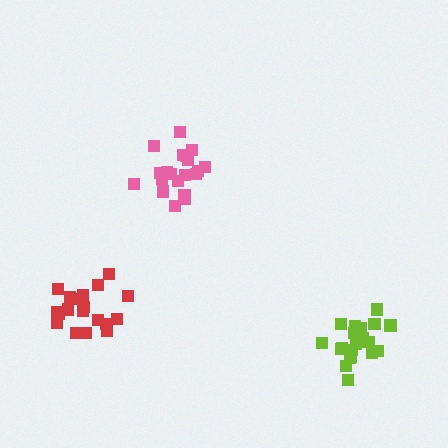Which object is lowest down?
The lime cluster is bottommost.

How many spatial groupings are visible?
There are 3 spatial groupings.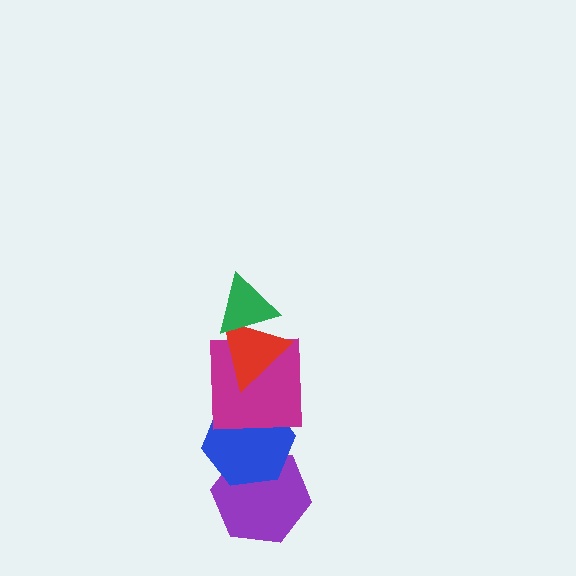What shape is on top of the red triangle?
The green triangle is on top of the red triangle.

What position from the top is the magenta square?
The magenta square is 3rd from the top.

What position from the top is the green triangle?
The green triangle is 1st from the top.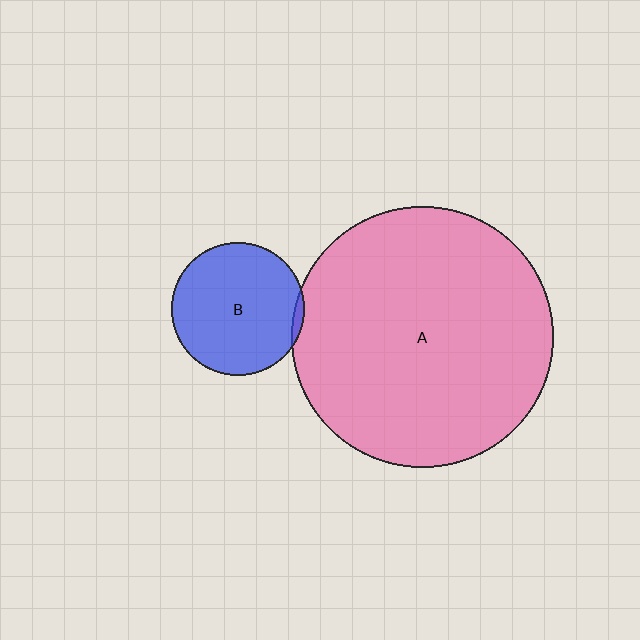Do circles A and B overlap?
Yes.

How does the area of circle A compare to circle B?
Approximately 3.9 times.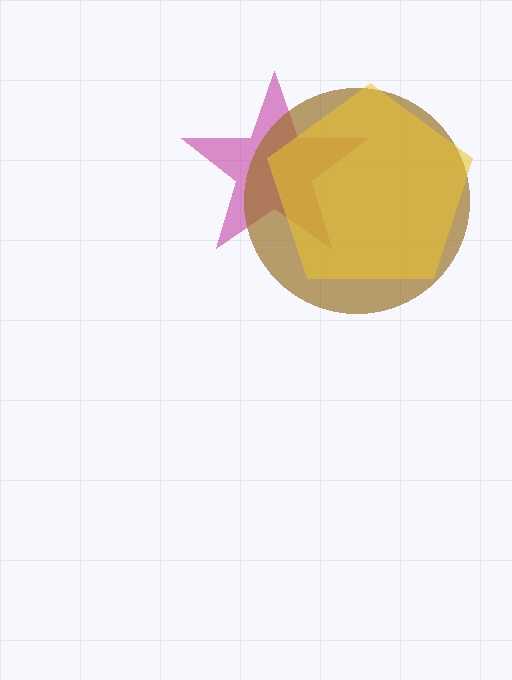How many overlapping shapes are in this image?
There are 3 overlapping shapes in the image.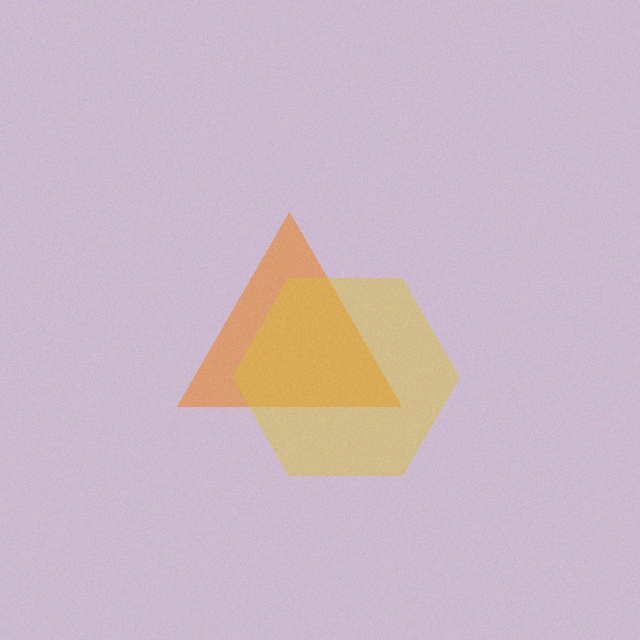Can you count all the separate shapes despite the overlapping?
Yes, there are 2 separate shapes.